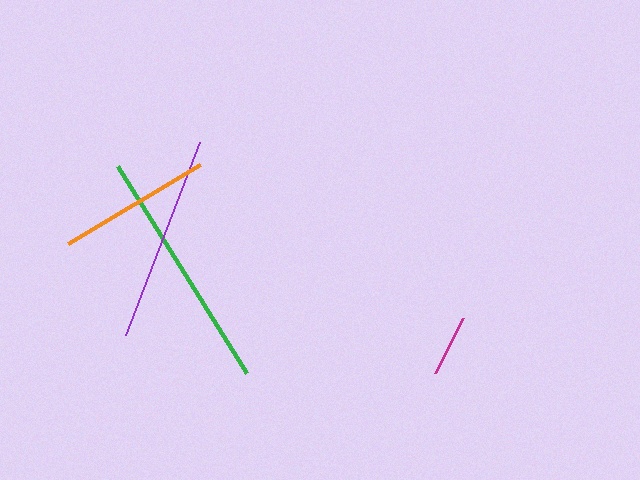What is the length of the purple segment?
The purple segment is approximately 207 pixels long.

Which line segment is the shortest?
The magenta line is the shortest at approximately 62 pixels.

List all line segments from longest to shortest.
From longest to shortest: green, purple, orange, magenta.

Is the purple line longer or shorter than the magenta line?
The purple line is longer than the magenta line.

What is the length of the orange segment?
The orange segment is approximately 154 pixels long.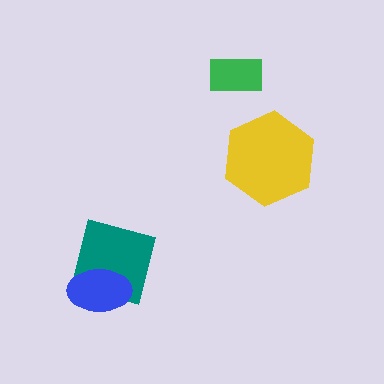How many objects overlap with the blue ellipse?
1 object overlaps with the blue ellipse.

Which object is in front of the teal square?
The blue ellipse is in front of the teal square.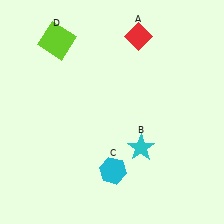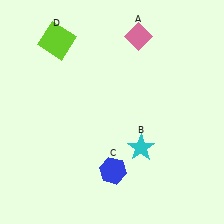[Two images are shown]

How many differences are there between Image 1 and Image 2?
There are 2 differences between the two images.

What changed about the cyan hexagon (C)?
In Image 1, C is cyan. In Image 2, it changed to blue.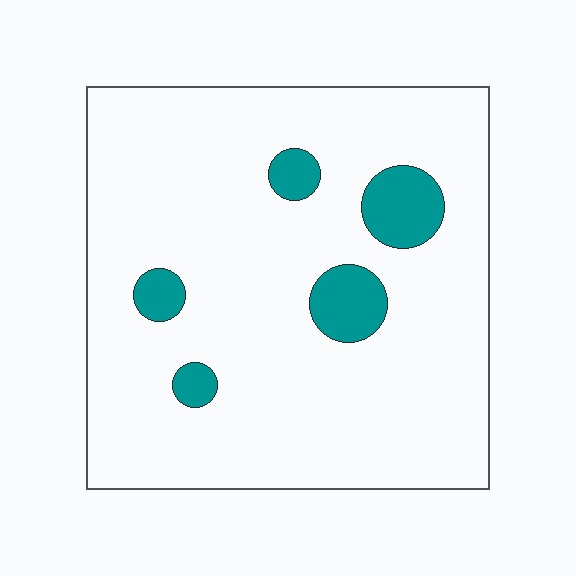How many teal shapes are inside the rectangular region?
5.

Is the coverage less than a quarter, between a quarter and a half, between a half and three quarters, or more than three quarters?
Less than a quarter.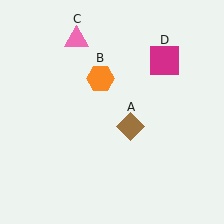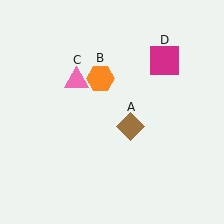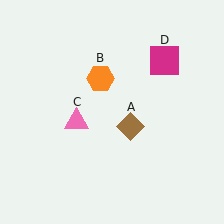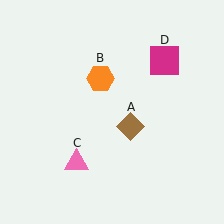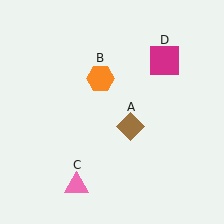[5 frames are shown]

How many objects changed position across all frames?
1 object changed position: pink triangle (object C).